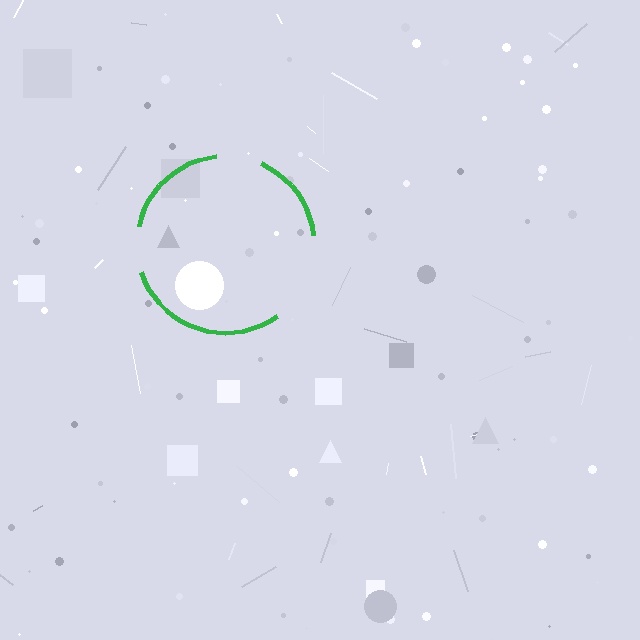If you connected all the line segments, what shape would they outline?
They would outline a circle.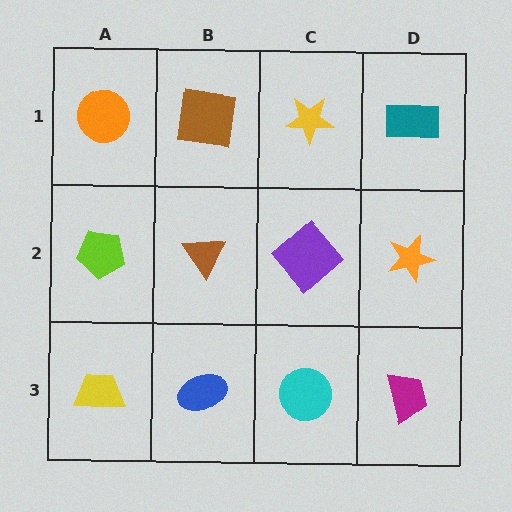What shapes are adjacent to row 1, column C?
A purple diamond (row 2, column C), a brown square (row 1, column B), a teal rectangle (row 1, column D).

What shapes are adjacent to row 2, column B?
A brown square (row 1, column B), a blue ellipse (row 3, column B), a lime pentagon (row 2, column A), a purple diamond (row 2, column C).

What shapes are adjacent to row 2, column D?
A teal rectangle (row 1, column D), a magenta trapezoid (row 3, column D), a purple diamond (row 2, column C).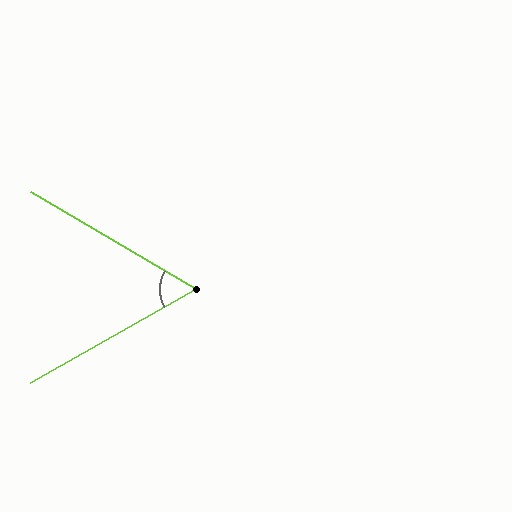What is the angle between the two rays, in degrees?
Approximately 60 degrees.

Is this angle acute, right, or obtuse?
It is acute.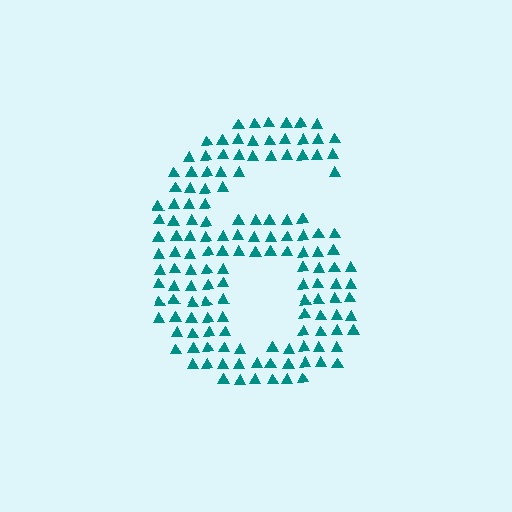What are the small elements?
The small elements are triangles.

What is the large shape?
The large shape is the digit 6.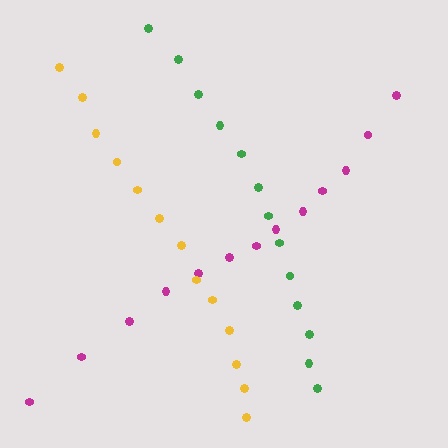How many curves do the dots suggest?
There are 3 distinct paths.